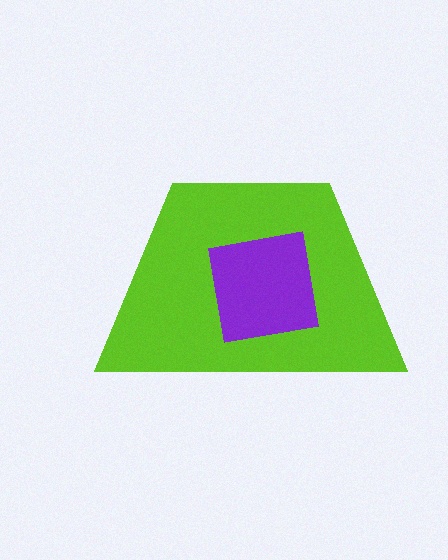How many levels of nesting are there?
2.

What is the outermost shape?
The lime trapezoid.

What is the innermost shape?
The purple square.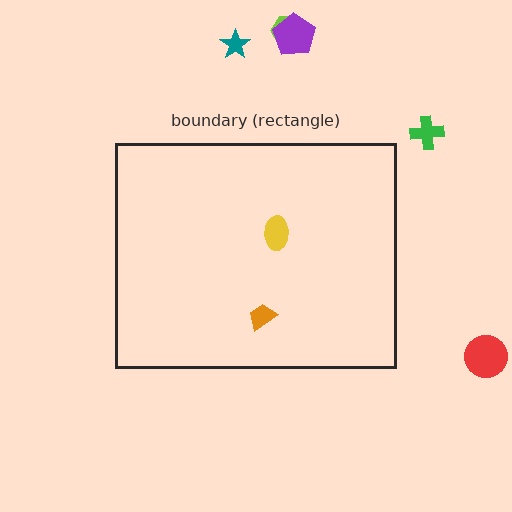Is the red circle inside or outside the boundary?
Outside.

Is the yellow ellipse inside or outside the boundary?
Inside.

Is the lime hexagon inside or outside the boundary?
Outside.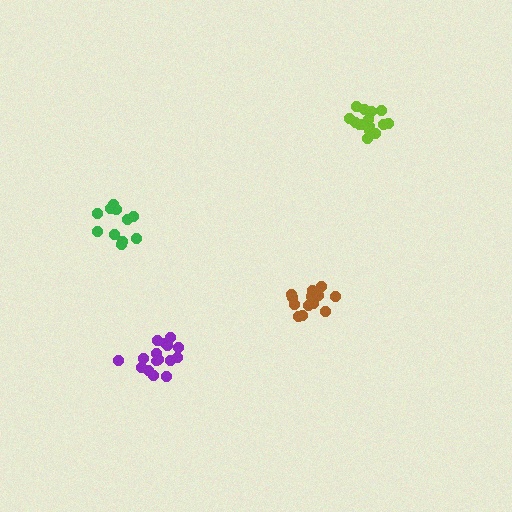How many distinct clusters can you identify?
There are 4 distinct clusters.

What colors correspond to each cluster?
The clusters are colored: purple, lime, green, brown.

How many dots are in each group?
Group 1: 16 dots, Group 2: 16 dots, Group 3: 11 dots, Group 4: 13 dots (56 total).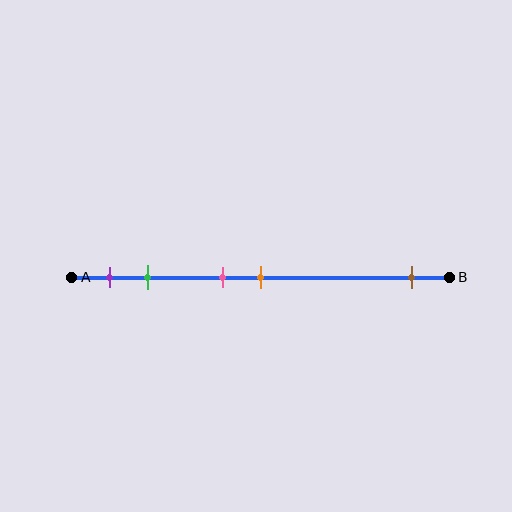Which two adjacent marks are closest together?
The pink and orange marks are the closest adjacent pair.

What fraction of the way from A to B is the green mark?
The green mark is approximately 20% (0.2) of the way from A to B.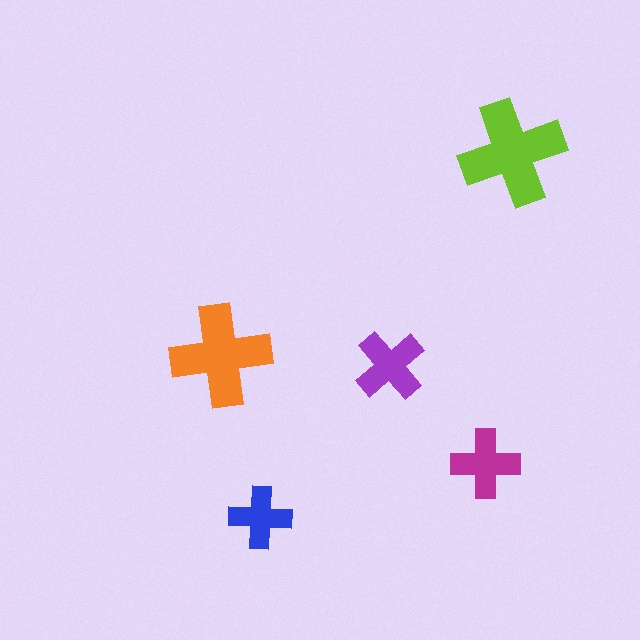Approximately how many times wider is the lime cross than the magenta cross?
About 1.5 times wider.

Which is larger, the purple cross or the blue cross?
The purple one.